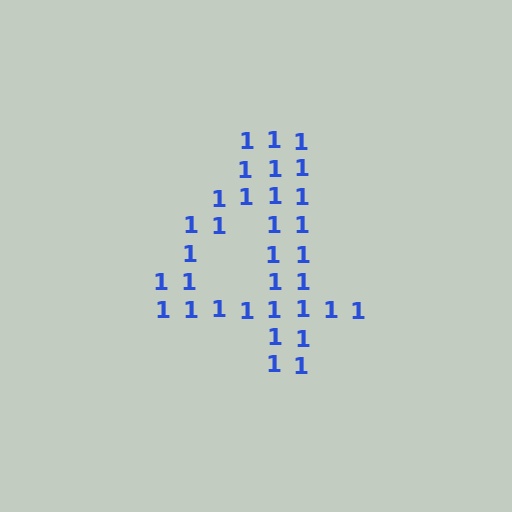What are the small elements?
The small elements are digit 1's.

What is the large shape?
The large shape is the digit 4.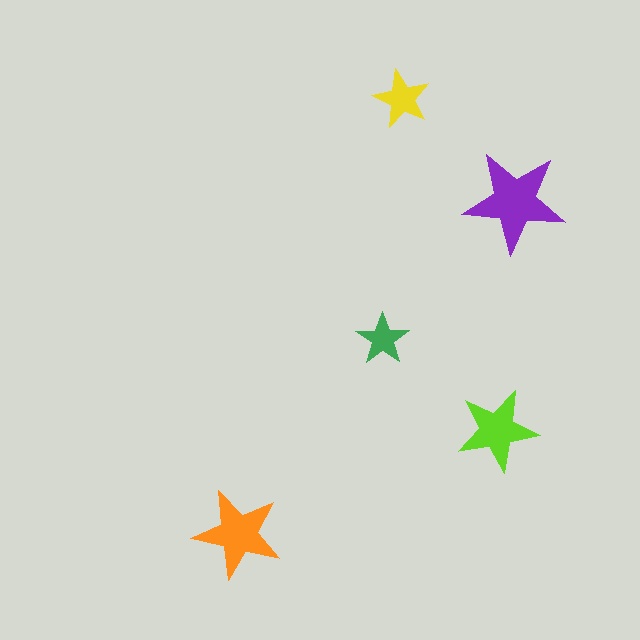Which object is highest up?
The yellow star is topmost.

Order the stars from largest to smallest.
the purple one, the orange one, the lime one, the yellow one, the green one.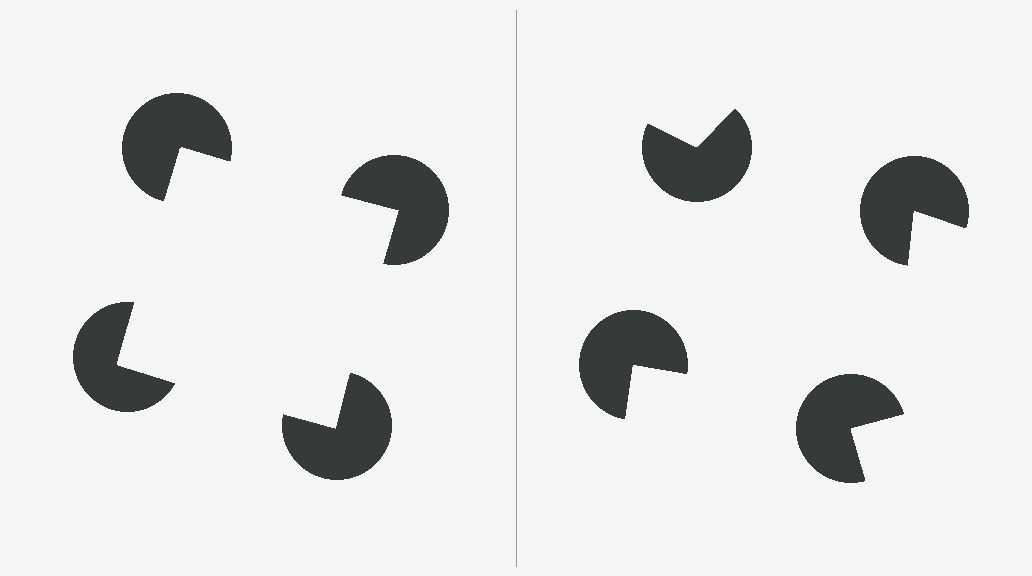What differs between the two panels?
The pac-man discs are positioned identically on both sides; only the wedge orientations differ. On the left they align to a square; on the right they are misaligned.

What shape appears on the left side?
An illusory square.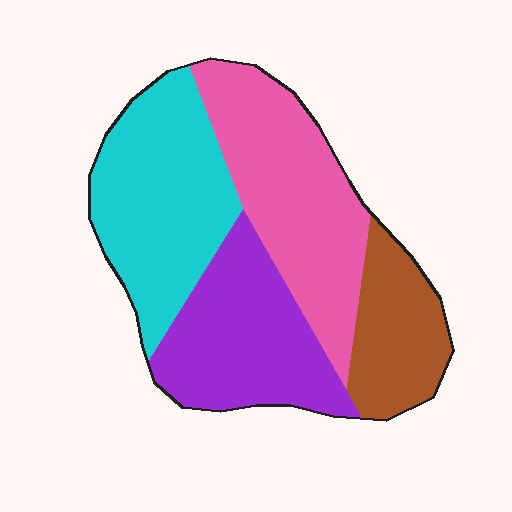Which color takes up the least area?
Brown, at roughly 15%.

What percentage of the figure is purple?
Purple covers roughly 25% of the figure.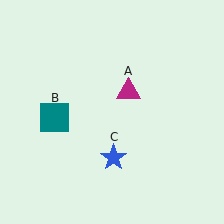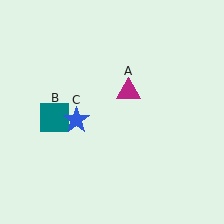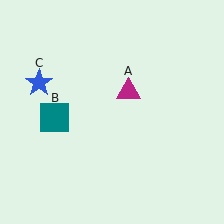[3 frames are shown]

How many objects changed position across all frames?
1 object changed position: blue star (object C).